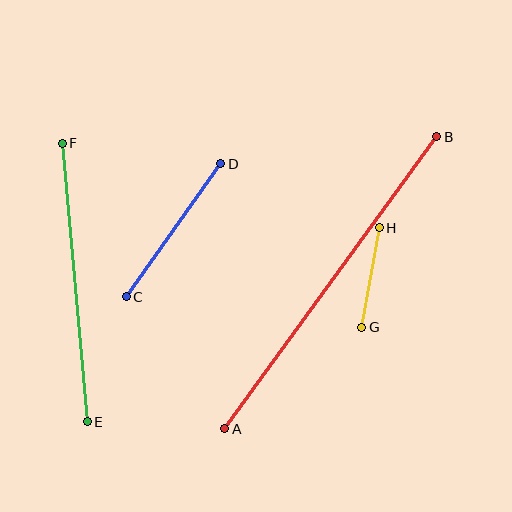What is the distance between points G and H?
The distance is approximately 101 pixels.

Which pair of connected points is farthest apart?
Points A and B are farthest apart.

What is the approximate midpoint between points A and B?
The midpoint is at approximately (331, 283) pixels.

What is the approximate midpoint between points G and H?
The midpoint is at approximately (371, 278) pixels.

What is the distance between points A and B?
The distance is approximately 361 pixels.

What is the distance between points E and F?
The distance is approximately 279 pixels.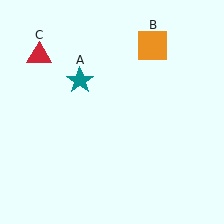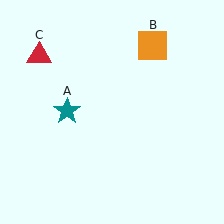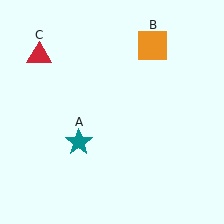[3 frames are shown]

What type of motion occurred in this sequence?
The teal star (object A) rotated counterclockwise around the center of the scene.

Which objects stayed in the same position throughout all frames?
Orange square (object B) and red triangle (object C) remained stationary.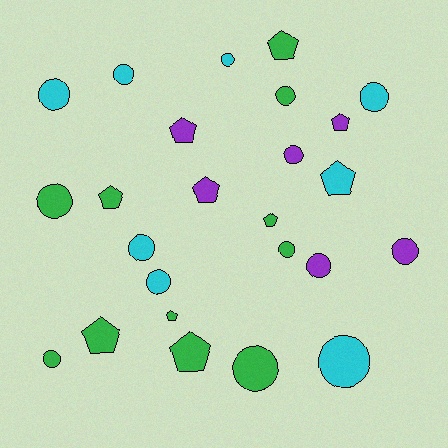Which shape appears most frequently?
Circle, with 15 objects.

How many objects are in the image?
There are 25 objects.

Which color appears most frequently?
Green, with 11 objects.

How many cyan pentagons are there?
There is 1 cyan pentagon.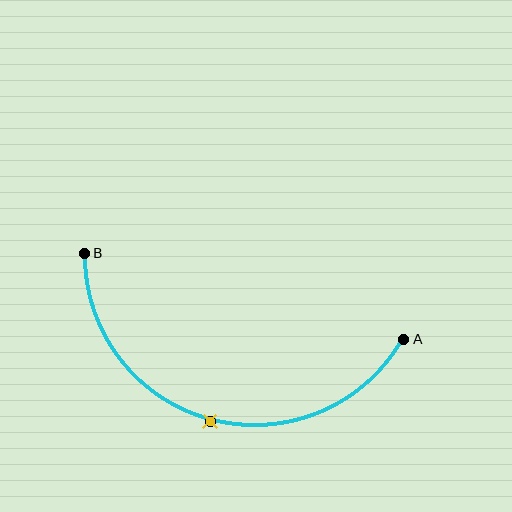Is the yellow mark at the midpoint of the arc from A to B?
Yes. The yellow mark lies on the arc at equal arc-length from both A and B — it is the arc midpoint.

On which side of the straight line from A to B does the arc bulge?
The arc bulges below the straight line connecting A and B.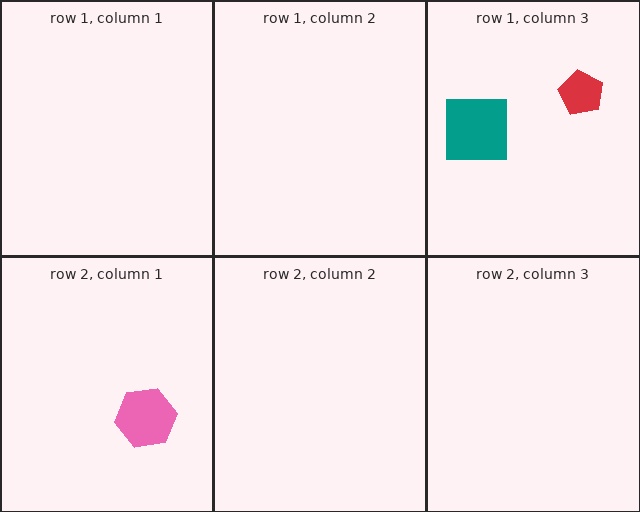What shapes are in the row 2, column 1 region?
The pink hexagon.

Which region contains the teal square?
The row 1, column 3 region.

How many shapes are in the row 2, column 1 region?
1.